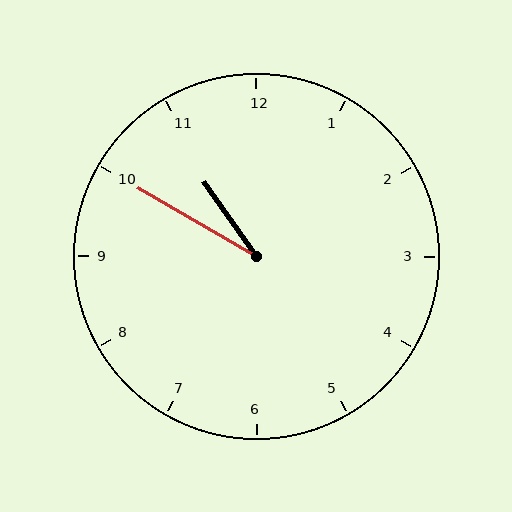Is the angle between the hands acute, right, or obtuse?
It is acute.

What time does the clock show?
10:50.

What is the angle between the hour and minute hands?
Approximately 25 degrees.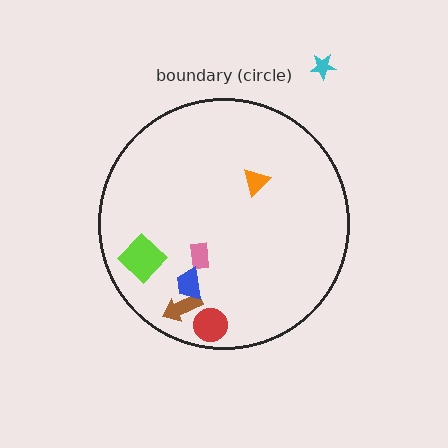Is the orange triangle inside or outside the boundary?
Inside.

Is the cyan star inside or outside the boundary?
Outside.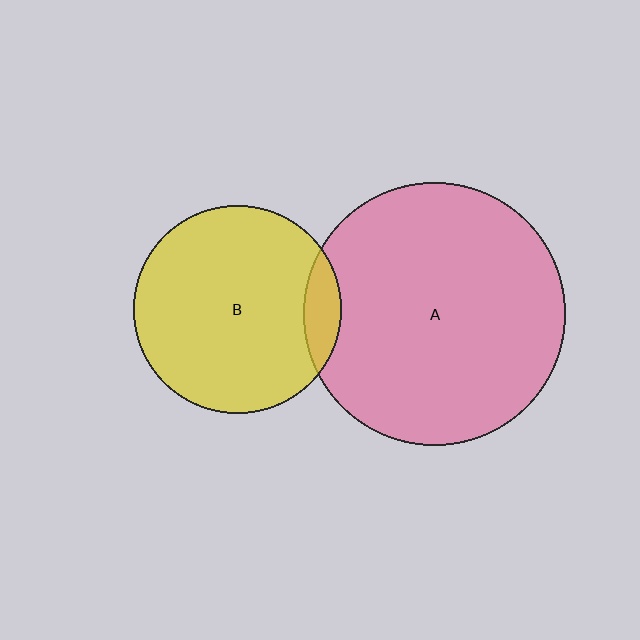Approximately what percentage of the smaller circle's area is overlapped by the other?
Approximately 10%.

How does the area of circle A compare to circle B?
Approximately 1.6 times.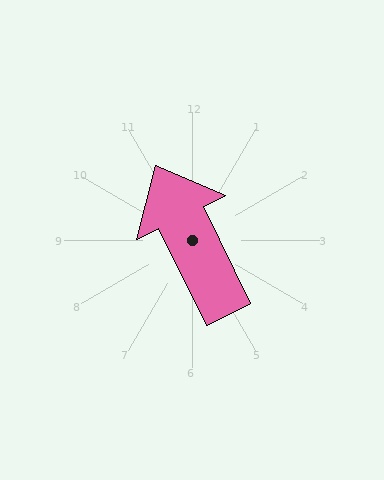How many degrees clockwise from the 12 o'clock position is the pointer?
Approximately 334 degrees.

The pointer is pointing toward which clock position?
Roughly 11 o'clock.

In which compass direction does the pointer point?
Northwest.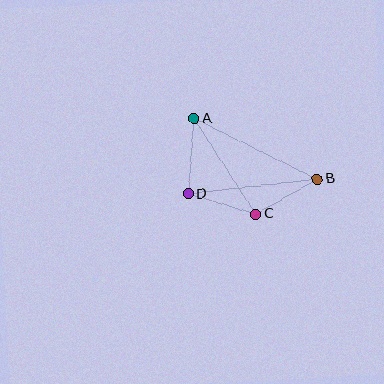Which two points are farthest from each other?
Points A and B are farthest from each other.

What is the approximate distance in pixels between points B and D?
The distance between B and D is approximately 130 pixels.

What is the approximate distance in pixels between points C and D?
The distance between C and D is approximately 71 pixels.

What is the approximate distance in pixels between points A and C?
The distance between A and C is approximately 114 pixels.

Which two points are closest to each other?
Points B and C are closest to each other.